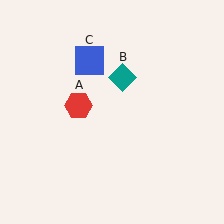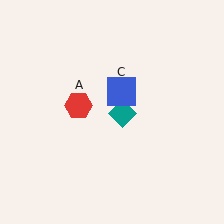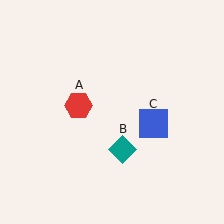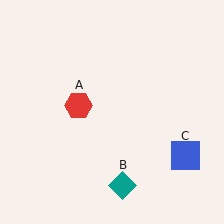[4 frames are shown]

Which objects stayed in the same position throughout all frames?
Red hexagon (object A) remained stationary.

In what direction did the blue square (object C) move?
The blue square (object C) moved down and to the right.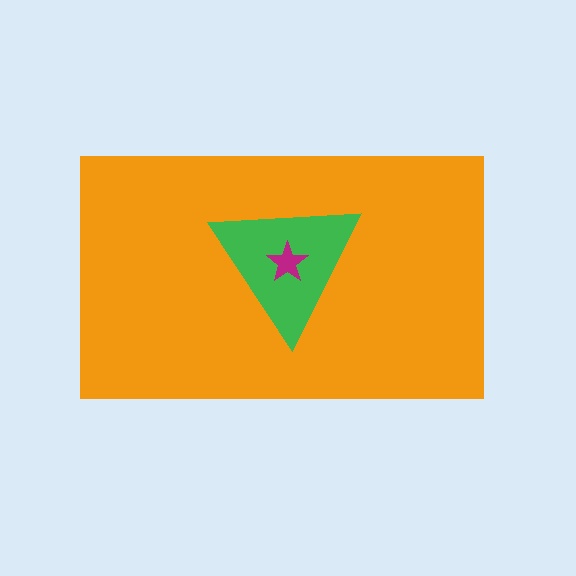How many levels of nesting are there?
3.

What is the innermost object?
The magenta star.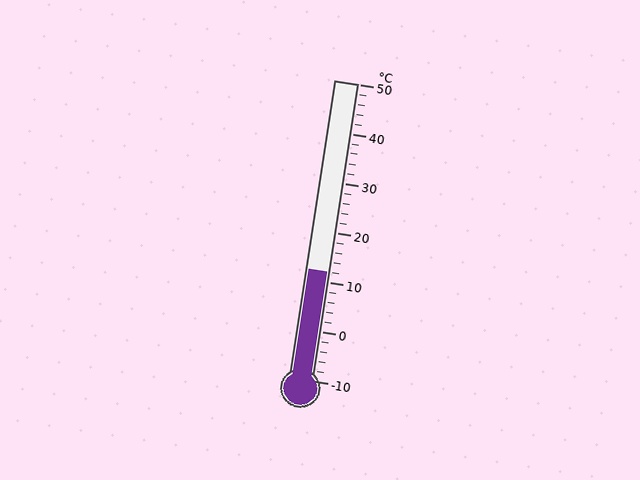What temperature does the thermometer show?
The thermometer shows approximately 12°C.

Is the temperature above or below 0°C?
The temperature is above 0°C.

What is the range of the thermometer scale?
The thermometer scale ranges from -10°C to 50°C.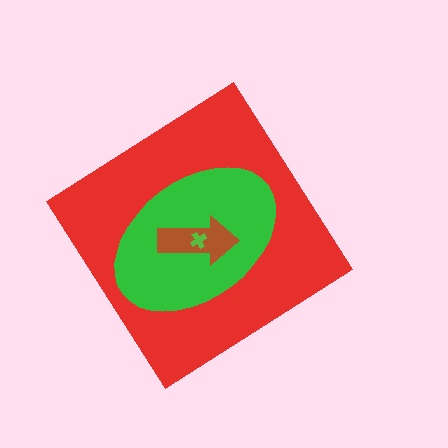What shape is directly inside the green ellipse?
The brown arrow.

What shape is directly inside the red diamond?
The green ellipse.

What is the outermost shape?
The red diamond.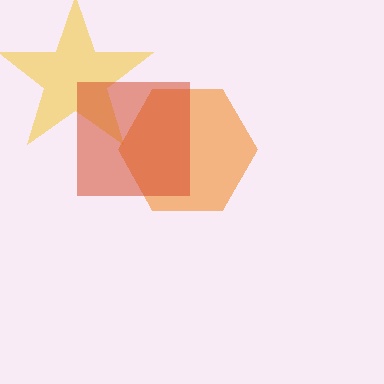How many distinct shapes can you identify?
There are 3 distinct shapes: a yellow star, an orange hexagon, a red square.